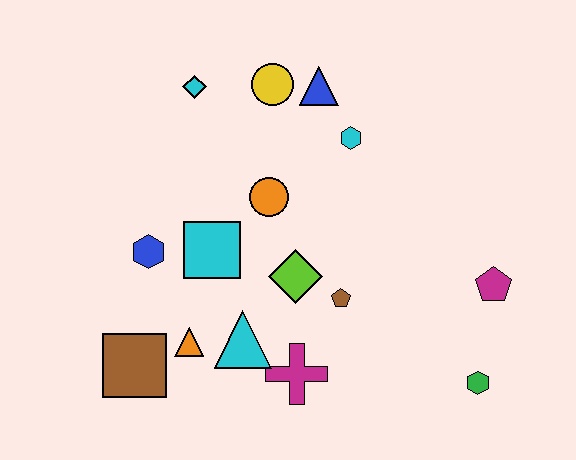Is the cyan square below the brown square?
No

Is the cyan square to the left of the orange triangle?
No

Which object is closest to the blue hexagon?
The cyan square is closest to the blue hexagon.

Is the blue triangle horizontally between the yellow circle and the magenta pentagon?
Yes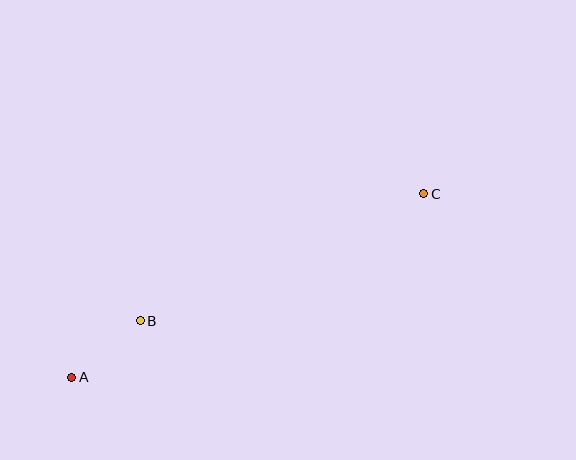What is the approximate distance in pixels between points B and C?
The distance between B and C is approximately 311 pixels.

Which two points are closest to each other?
Points A and B are closest to each other.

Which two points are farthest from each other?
Points A and C are farthest from each other.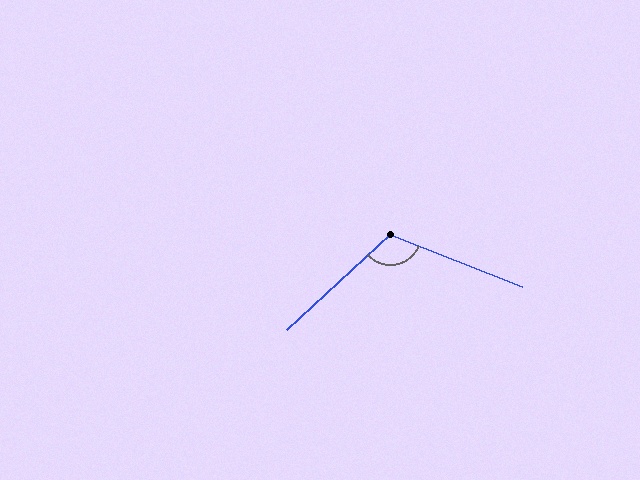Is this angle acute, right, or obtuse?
It is obtuse.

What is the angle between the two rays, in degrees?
Approximately 116 degrees.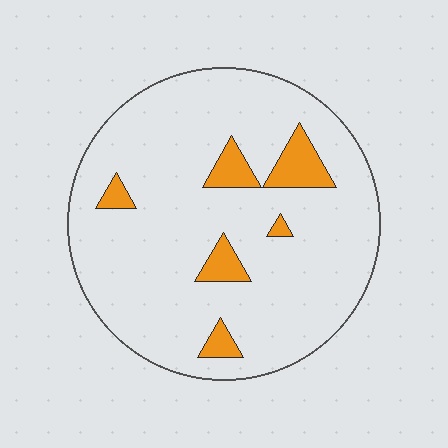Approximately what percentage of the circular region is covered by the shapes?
Approximately 10%.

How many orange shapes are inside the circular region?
6.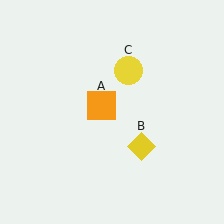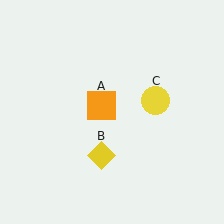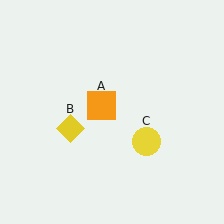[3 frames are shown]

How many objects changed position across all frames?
2 objects changed position: yellow diamond (object B), yellow circle (object C).